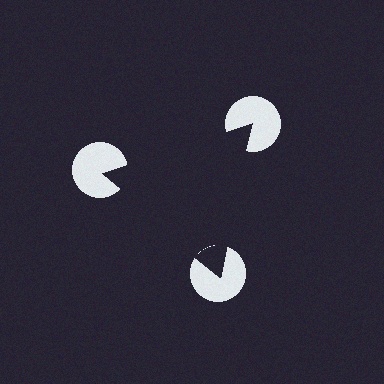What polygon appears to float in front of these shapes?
An illusory triangle — its edges are inferred from the aligned wedge cuts in the pac-man discs, not physically drawn.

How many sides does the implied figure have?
3 sides.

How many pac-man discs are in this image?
There are 3 — one at each vertex of the illusory triangle.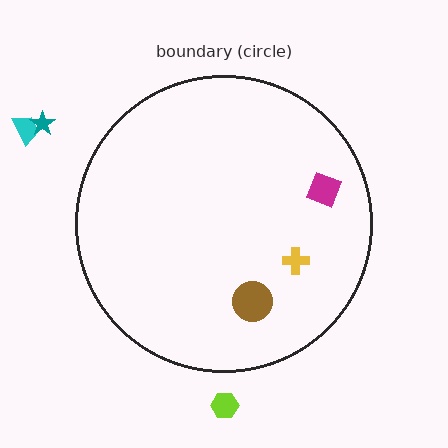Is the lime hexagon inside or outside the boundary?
Outside.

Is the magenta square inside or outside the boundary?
Inside.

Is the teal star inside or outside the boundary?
Outside.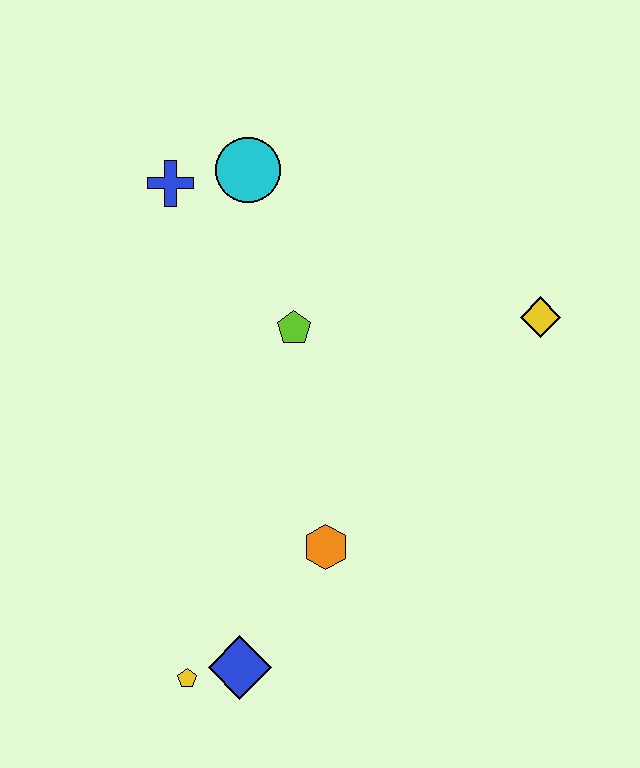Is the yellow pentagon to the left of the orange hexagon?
Yes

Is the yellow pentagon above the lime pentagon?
No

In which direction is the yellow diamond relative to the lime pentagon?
The yellow diamond is to the right of the lime pentagon.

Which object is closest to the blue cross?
The cyan circle is closest to the blue cross.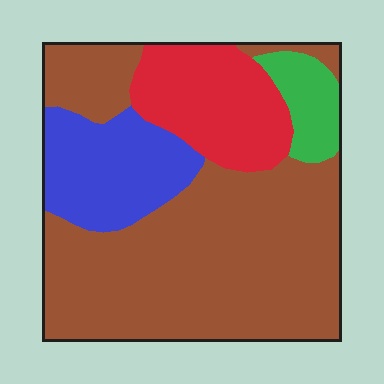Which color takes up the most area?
Brown, at roughly 60%.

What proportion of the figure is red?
Red takes up about one sixth (1/6) of the figure.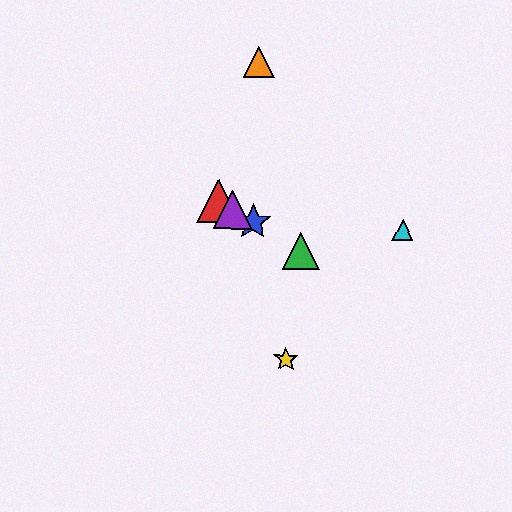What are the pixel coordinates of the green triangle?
The green triangle is at (301, 251).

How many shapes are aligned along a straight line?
4 shapes (the red triangle, the blue star, the green triangle, the purple triangle) are aligned along a straight line.